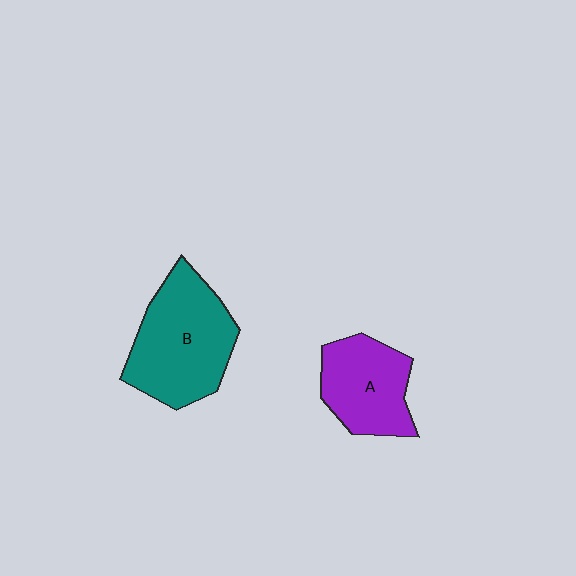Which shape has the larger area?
Shape B (teal).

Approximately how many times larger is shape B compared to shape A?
Approximately 1.4 times.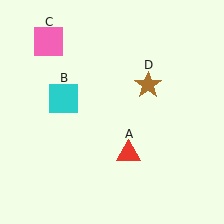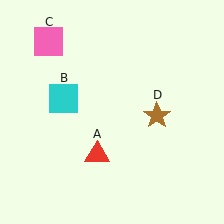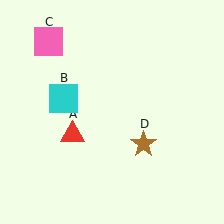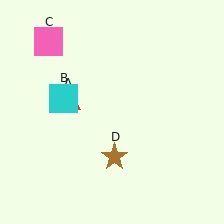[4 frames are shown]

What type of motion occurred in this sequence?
The red triangle (object A), brown star (object D) rotated clockwise around the center of the scene.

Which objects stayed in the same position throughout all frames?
Cyan square (object B) and pink square (object C) remained stationary.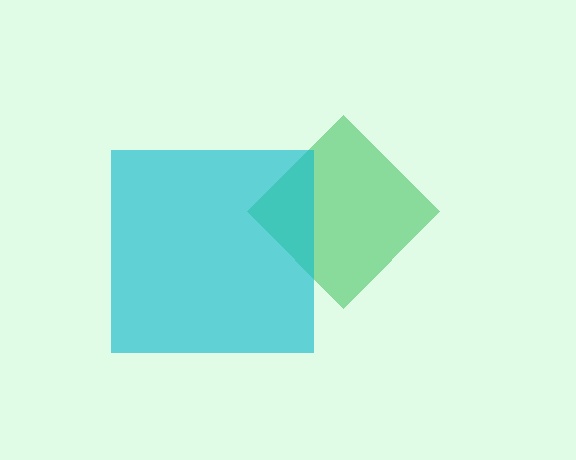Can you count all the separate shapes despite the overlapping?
Yes, there are 2 separate shapes.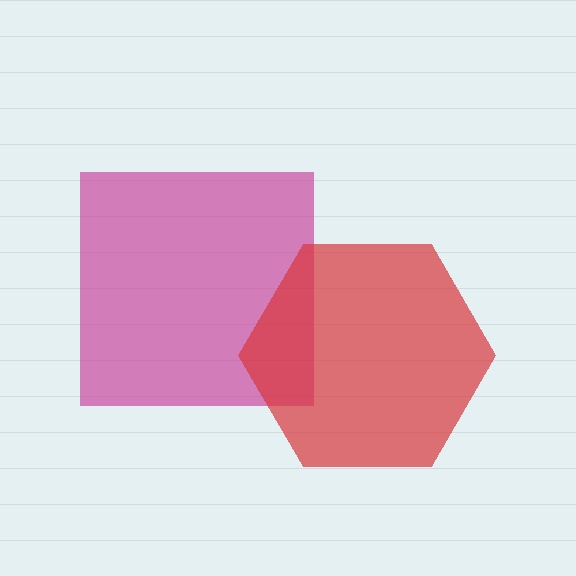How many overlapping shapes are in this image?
There are 2 overlapping shapes in the image.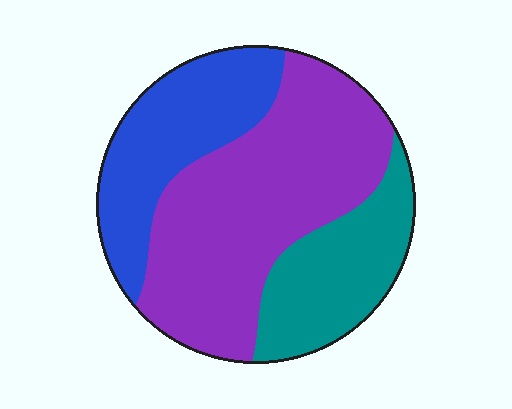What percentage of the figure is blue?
Blue takes up about one quarter (1/4) of the figure.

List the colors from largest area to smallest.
From largest to smallest: purple, blue, teal.